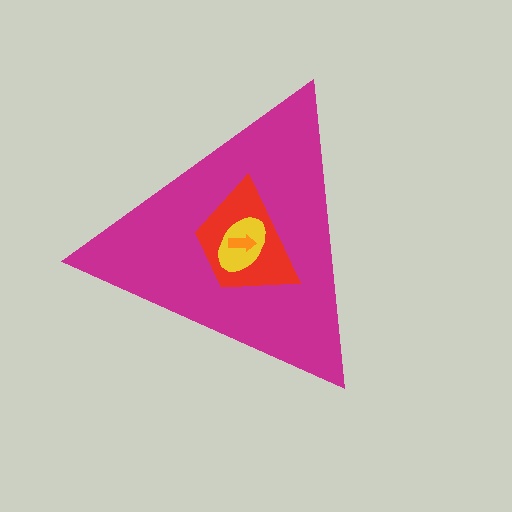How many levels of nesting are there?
4.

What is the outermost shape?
The magenta triangle.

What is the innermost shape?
The orange arrow.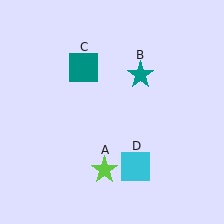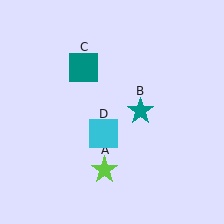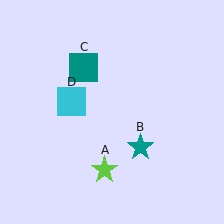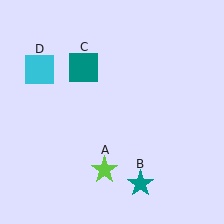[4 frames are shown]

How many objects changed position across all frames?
2 objects changed position: teal star (object B), cyan square (object D).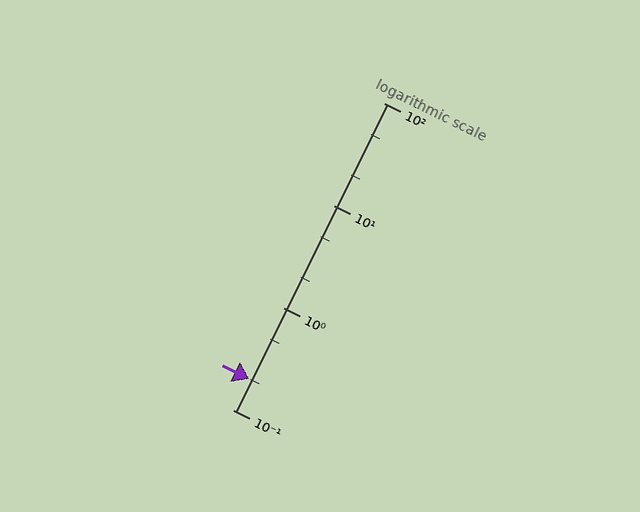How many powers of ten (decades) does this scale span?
The scale spans 3 decades, from 0.1 to 100.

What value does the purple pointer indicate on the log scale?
The pointer indicates approximately 0.2.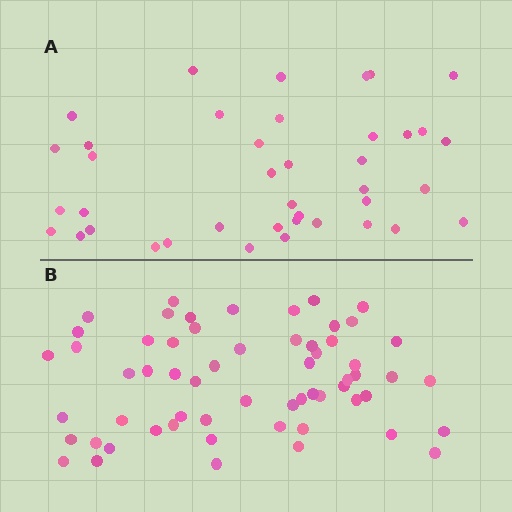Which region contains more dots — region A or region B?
Region B (the bottom region) has more dots.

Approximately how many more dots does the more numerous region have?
Region B has approximately 20 more dots than region A.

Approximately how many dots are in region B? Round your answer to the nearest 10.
About 60 dots.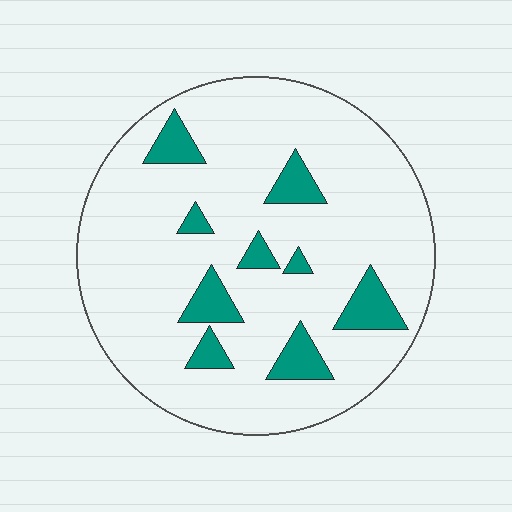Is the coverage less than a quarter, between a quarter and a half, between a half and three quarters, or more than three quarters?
Less than a quarter.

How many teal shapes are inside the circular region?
9.